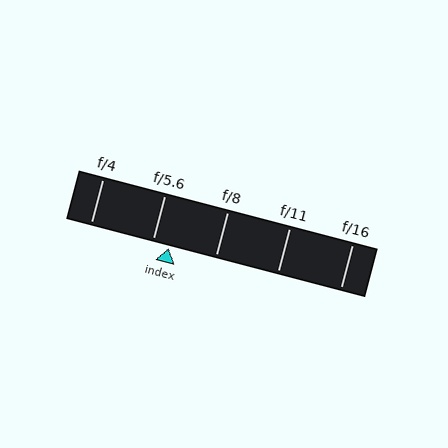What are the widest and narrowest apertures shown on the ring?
The widest aperture shown is f/4 and the narrowest is f/16.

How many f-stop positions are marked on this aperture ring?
There are 5 f-stop positions marked.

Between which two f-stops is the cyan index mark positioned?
The index mark is between f/5.6 and f/8.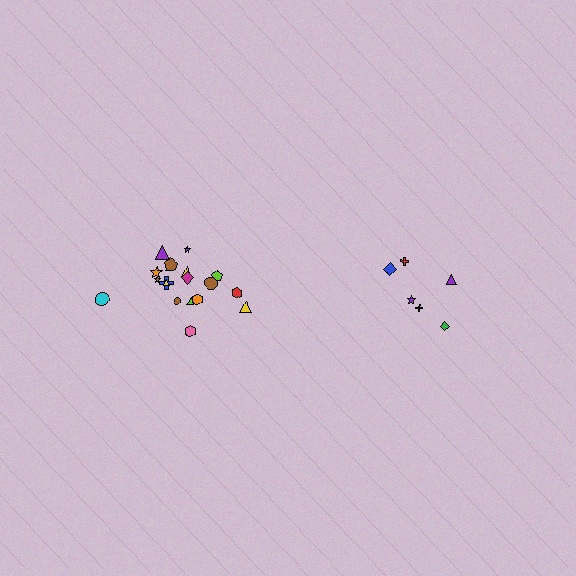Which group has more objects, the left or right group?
The left group.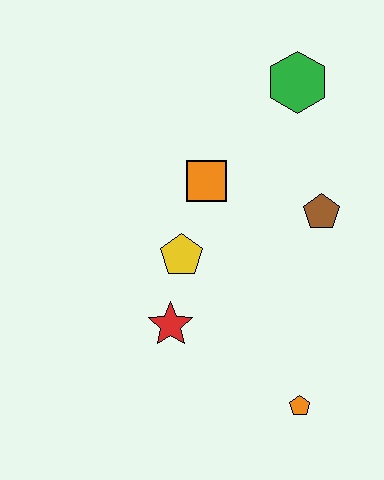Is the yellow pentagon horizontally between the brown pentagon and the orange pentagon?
No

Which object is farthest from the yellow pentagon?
The green hexagon is farthest from the yellow pentagon.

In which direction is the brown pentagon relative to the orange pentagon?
The brown pentagon is above the orange pentagon.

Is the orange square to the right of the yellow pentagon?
Yes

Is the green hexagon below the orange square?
No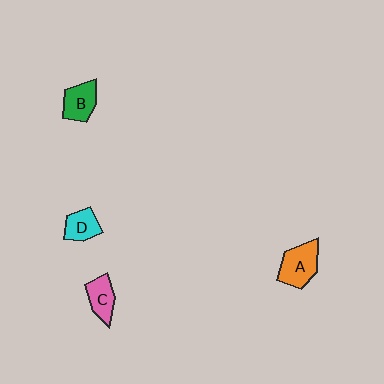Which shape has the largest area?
Shape A (orange).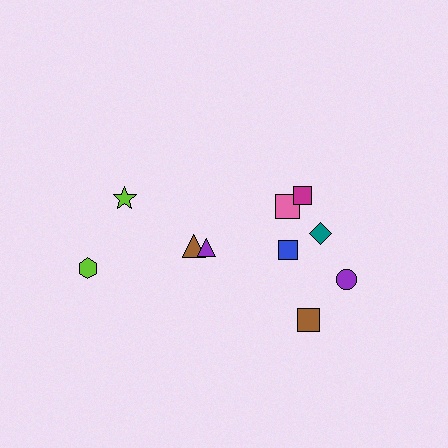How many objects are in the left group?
There are 4 objects.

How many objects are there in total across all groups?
There are 10 objects.